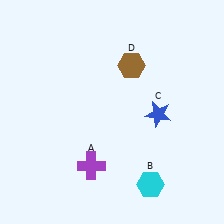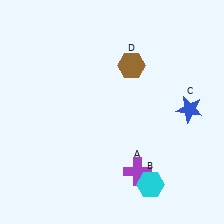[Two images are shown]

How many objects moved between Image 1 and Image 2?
2 objects moved between the two images.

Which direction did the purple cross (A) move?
The purple cross (A) moved right.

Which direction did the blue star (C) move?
The blue star (C) moved right.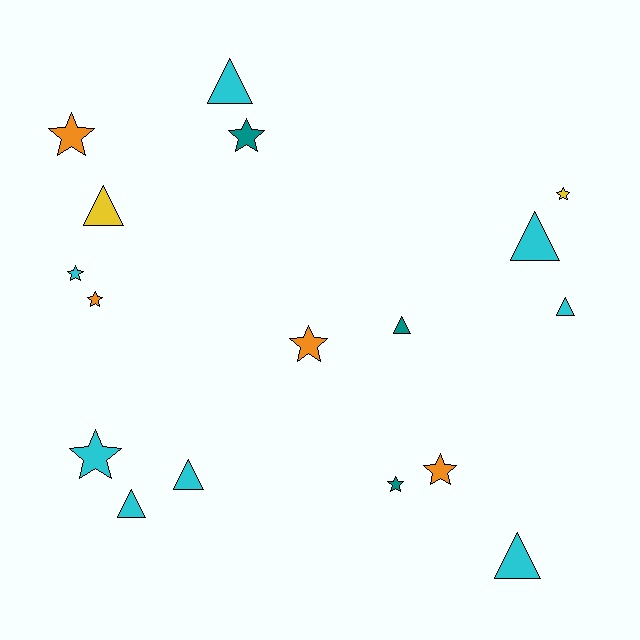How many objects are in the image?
There are 17 objects.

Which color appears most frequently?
Cyan, with 8 objects.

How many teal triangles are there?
There is 1 teal triangle.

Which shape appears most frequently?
Star, with 9 objects.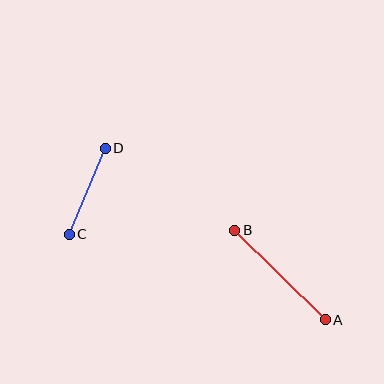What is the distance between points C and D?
The distance is approximately 93 pixels.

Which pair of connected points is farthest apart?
Points A and B are farthest apart.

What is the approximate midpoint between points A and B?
The midpoint is at approximately (280, 275) pixels.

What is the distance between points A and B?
The distance is approximately 127 pixels.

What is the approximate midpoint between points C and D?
The midpoint is at approximately (87, 191) pixels.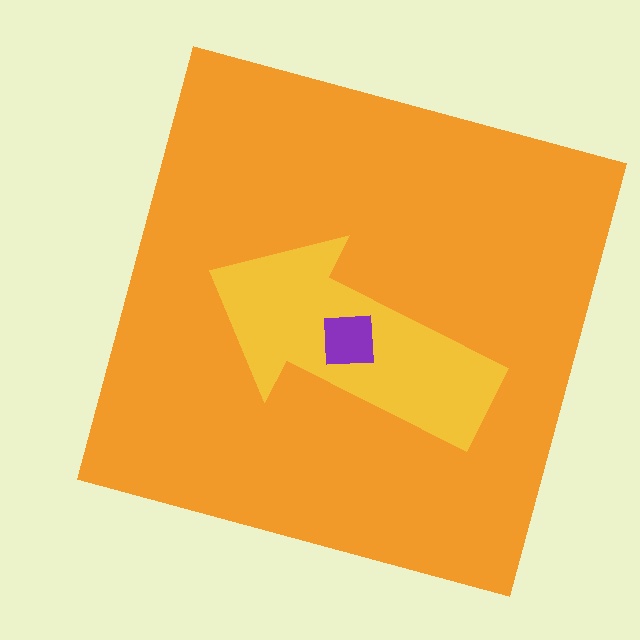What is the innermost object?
The purple square.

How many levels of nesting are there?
3.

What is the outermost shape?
The orange square.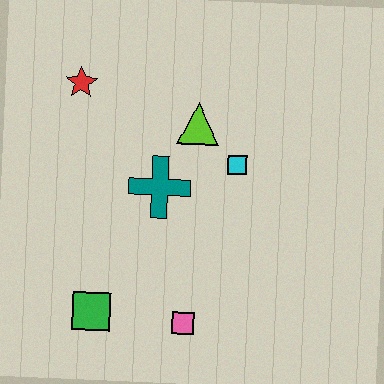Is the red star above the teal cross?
Yes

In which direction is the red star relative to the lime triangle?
The red star is to the left of the lime triangle.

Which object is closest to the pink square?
The green square is closest to the pink square.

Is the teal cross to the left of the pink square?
Yes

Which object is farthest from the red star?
The pink square is farthest from the red star.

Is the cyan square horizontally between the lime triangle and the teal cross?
No